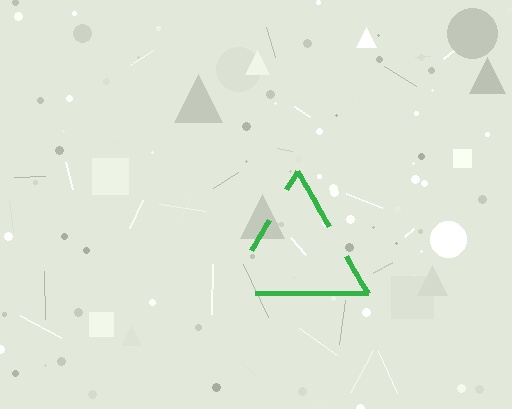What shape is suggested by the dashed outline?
The dashed outline suggests a triangle.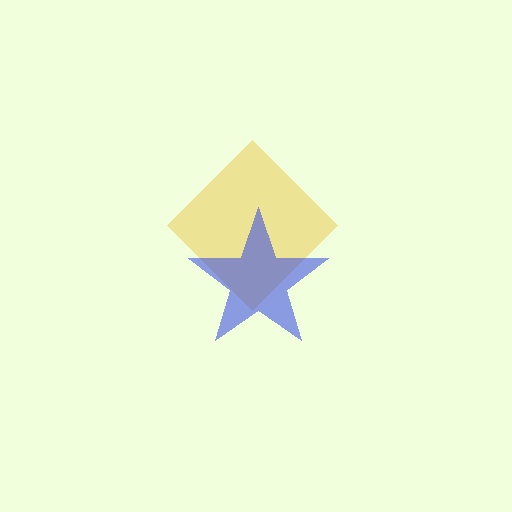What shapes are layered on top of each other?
The layered shapes are: a yellow diamond, a blue star.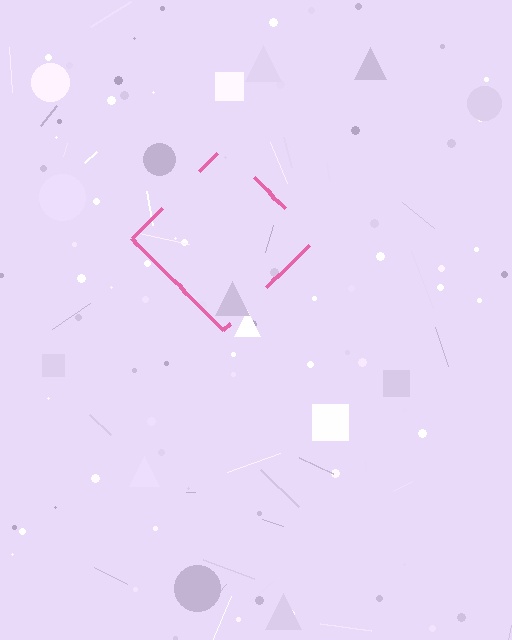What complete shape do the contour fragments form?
The contour fragments form a diamond.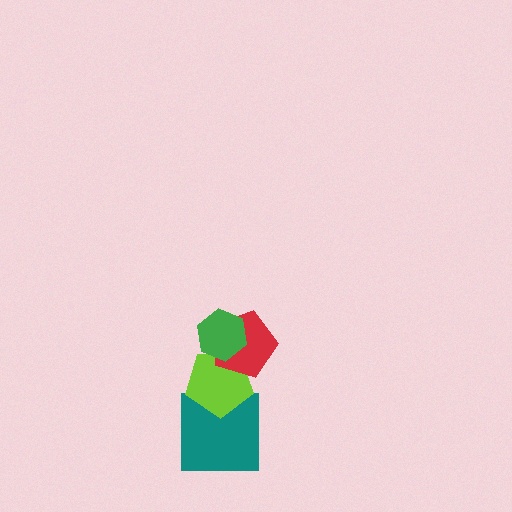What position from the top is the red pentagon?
The red pentagon is 2nd from the top.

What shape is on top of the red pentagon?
The green hexagon is on top of the red pentagon.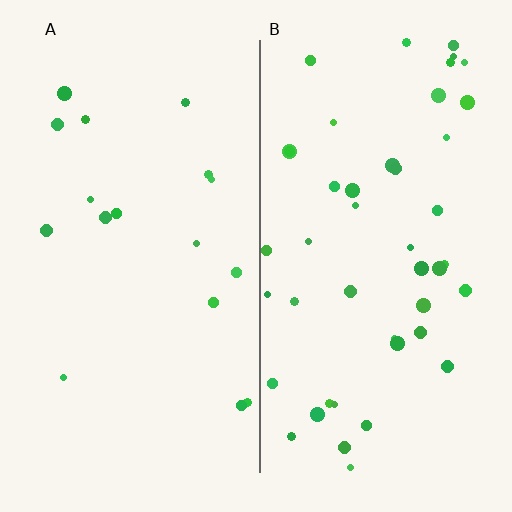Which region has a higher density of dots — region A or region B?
B (the right).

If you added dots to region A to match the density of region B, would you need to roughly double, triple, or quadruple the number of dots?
Approximately triple.